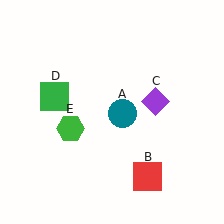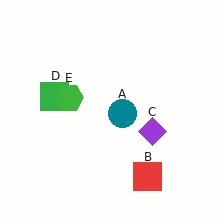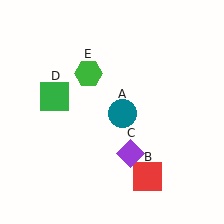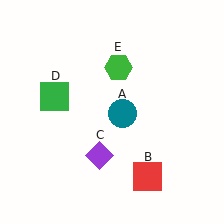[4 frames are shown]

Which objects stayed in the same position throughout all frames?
Teal circle (object A) and red square (object B) and green square (object D) remained stationary.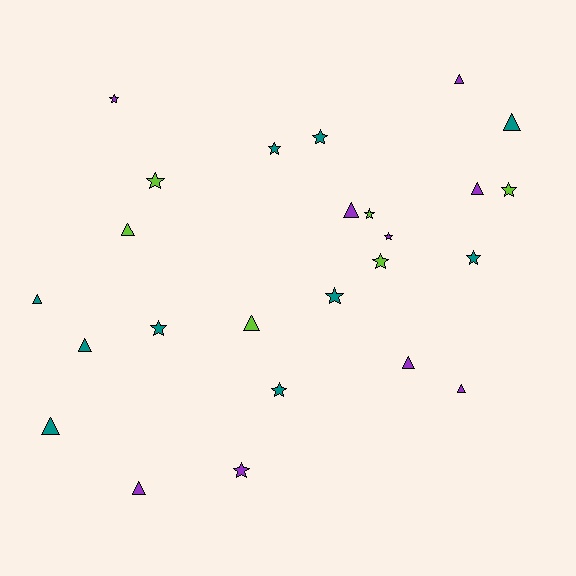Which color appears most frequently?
Teal, with 10 objects.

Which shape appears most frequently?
Star, with 13 objects.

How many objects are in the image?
There are 25 objects.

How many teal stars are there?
There are 6 teal stars.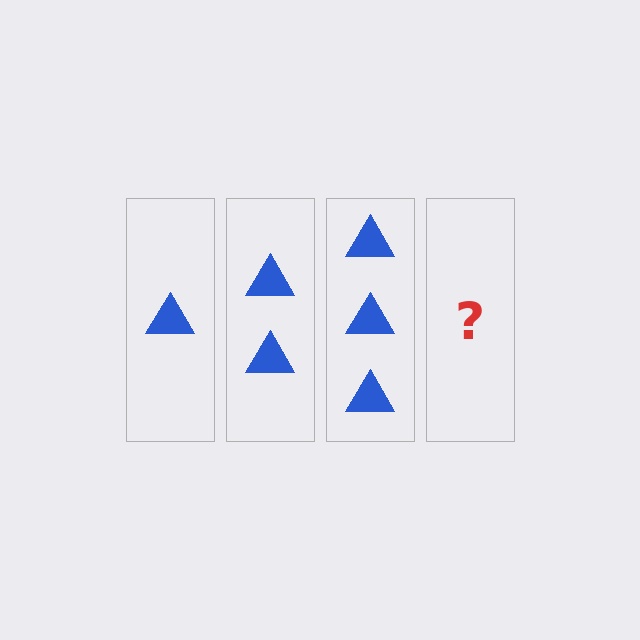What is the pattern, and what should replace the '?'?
The pattern is that each step adds one more triangle. The '?' should be 4 triangles.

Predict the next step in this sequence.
The next step is 4 triangles.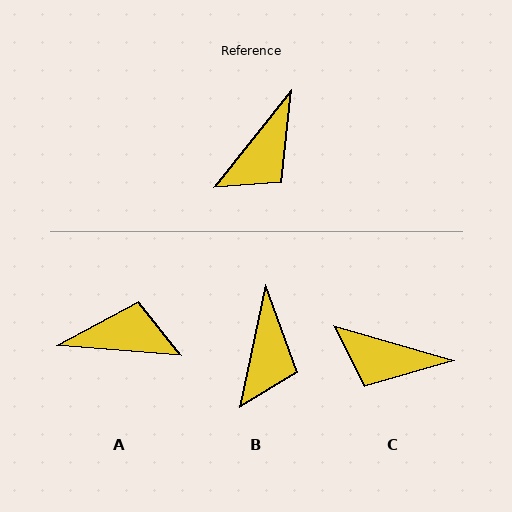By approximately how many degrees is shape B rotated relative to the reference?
Approximately 27 degrees counter-clockwise.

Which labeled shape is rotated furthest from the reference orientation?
A, about 124 degrees away.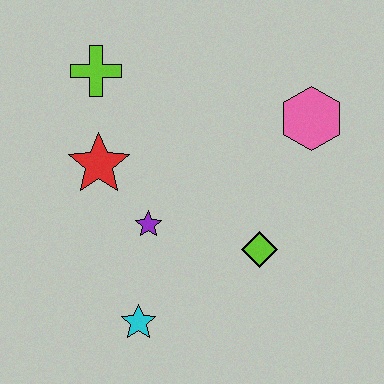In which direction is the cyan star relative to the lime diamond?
The cyan star is to the left of the lime diamond.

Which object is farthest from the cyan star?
The pink hexagon is farthest from the cyan star.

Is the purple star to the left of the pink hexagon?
Yes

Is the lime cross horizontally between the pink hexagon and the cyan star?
No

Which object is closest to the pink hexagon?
The lime diamond is closest to the pink hexagon.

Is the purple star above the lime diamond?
Yes